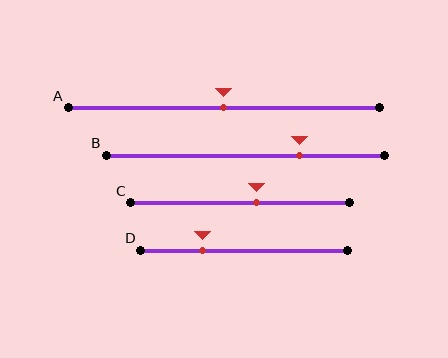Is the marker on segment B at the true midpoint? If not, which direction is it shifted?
No, the marker on segment B is shifted to the right by about 19% of the segment length.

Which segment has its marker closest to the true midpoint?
Segment A has its marker closest to the true midpoint.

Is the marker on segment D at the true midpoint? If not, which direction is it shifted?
No, the marker on segment D is shifted to the left by about 20% of the segment length.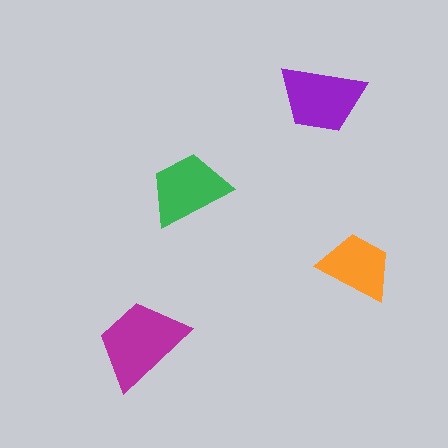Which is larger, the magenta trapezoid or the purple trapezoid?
The magenta one.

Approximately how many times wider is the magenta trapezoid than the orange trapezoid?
About 1.5 times wider.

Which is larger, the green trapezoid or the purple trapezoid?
The purple one.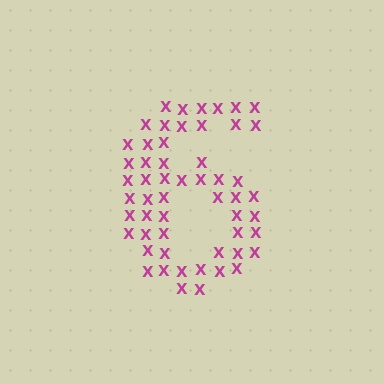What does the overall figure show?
The overall figure shows the digit 6.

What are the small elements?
The small elements are letter X's.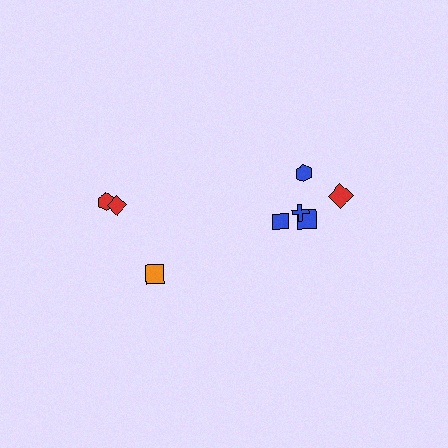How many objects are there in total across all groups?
There are 8 objects.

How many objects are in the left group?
There are 3 objects.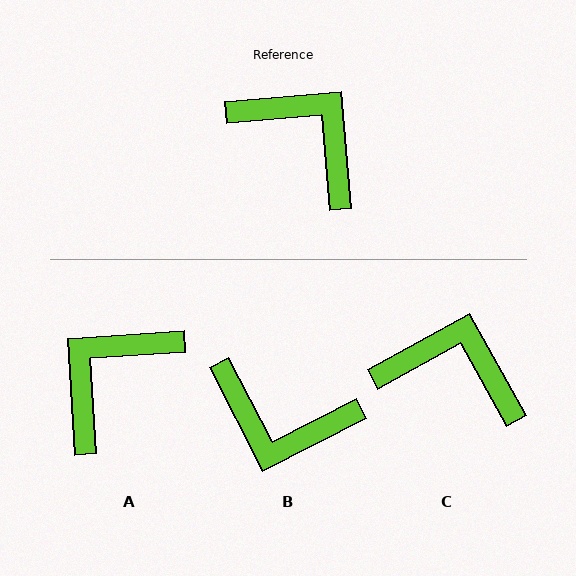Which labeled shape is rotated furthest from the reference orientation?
B, about 158 degrees away.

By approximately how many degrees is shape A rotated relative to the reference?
Approximately 89 degrees counter-clockwise.